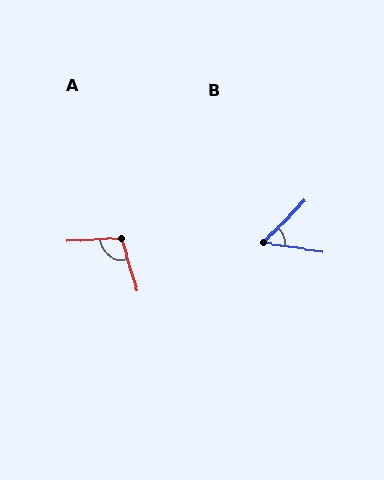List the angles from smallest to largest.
B (54°), A (104°).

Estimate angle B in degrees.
Approximately 54 degrees.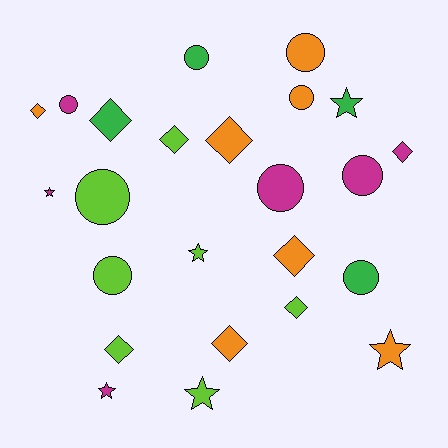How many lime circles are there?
There are 2 lime circles.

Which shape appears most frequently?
Diamond, with 9 objects.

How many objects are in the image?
There are 24 objects.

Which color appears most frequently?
Lime, with 7 objects.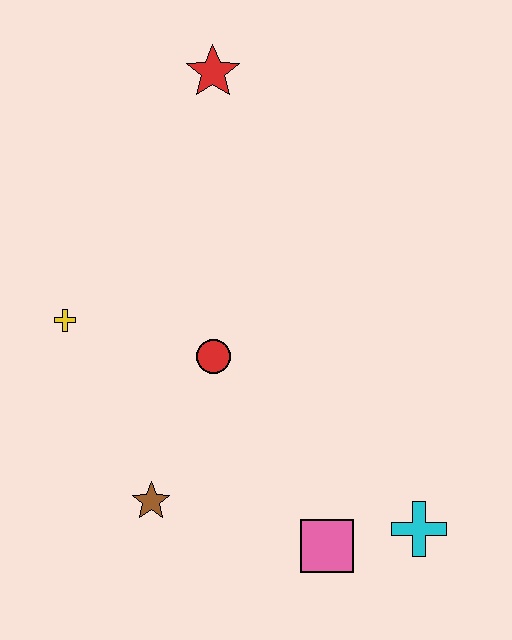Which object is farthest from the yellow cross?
The cyan cross is farthest from the yellow cross.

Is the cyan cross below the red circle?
Yes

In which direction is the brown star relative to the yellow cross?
The brown star is below the yellow cross.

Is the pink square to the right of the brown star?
Yes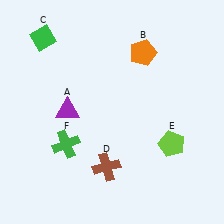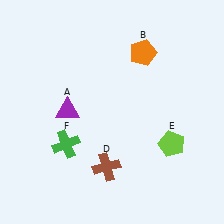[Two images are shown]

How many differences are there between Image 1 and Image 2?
There is 1 difference between the two images.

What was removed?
The green diamond (C) was removed in Image 2.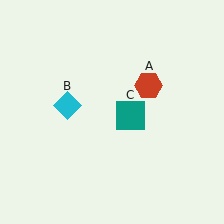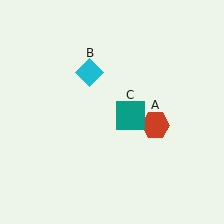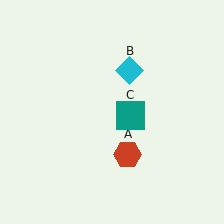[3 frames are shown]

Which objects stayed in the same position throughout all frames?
Teal square (object C) remained stationary.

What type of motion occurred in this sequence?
The red hexagon (object A), cyan diamond (object B) rotated clockwise around the center of the scene.